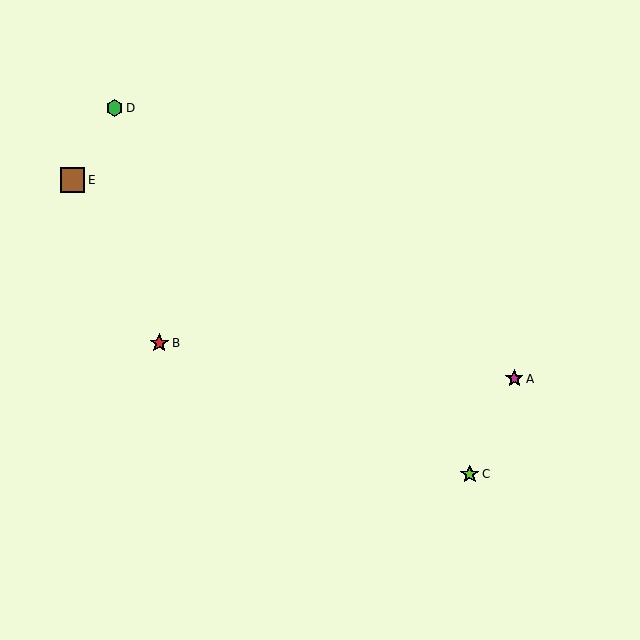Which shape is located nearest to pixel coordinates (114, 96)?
The green hexagon (labeled D) at (114, 108) is nearest to that location.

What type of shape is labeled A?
Shape A is a magenta star.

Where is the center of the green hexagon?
The center of the green hexagon is at (114, 108).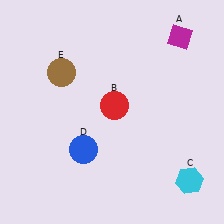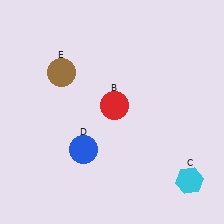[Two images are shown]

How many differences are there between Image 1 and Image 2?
There is 1 difference between the two images.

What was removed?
The magenta diamond (A) was removed in Image 2.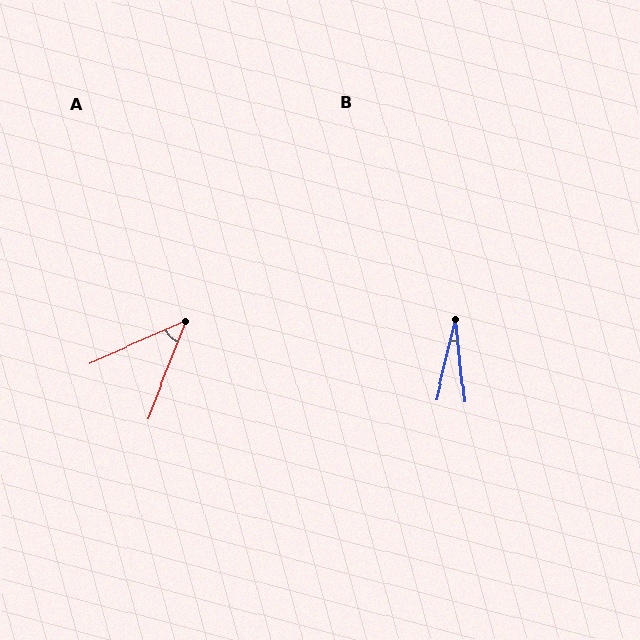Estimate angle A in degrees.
Approximately 45 degrees.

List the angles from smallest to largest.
B (19°), A (45°).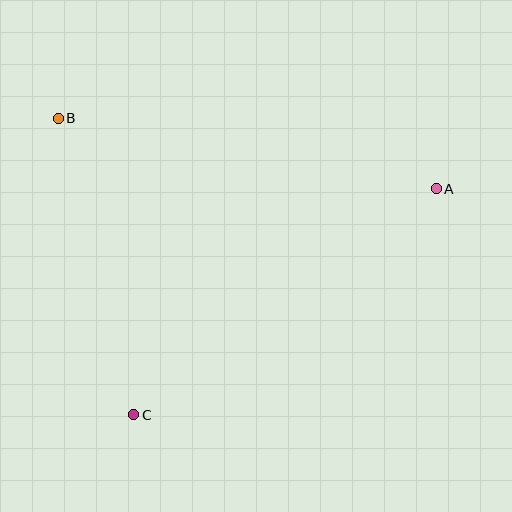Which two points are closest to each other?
Points B and C are closest to each other.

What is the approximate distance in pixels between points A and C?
The distance between A and C is approximately 378 pixels.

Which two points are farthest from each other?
Points A and B are farthest from each other.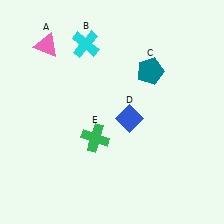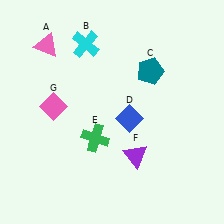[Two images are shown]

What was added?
A purple triangle (F), a pink diamond (G) were added in Image 2.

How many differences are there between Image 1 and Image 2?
There are 2 differences between the two images.